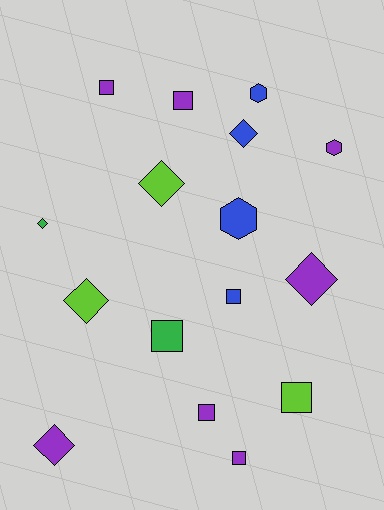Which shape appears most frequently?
Square, with 7 objects.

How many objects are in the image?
There are 16 objects.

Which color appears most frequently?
Purple, with 7 objects.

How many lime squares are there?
There is 1 lime square.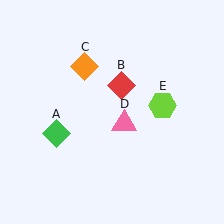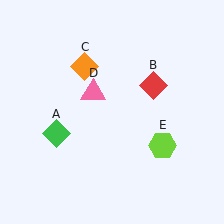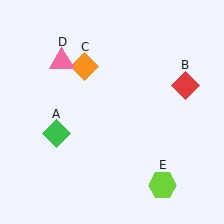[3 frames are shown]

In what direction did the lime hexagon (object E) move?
The lime hexagon (object E) moved down.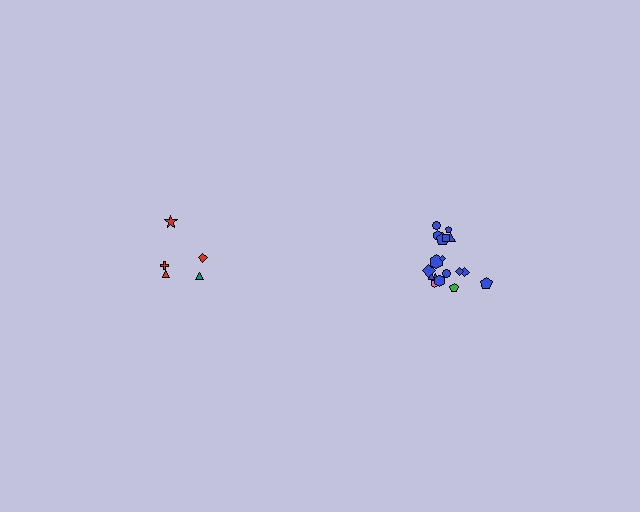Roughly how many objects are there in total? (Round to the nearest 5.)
Roughly 25 objects in total.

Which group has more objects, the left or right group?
The right group.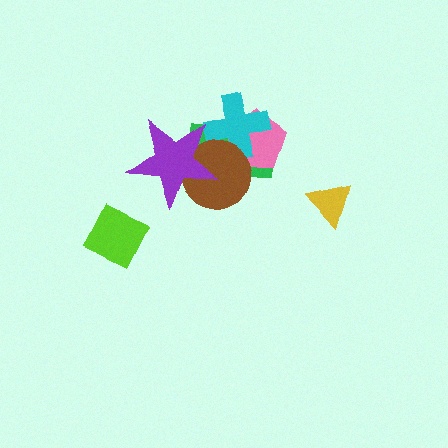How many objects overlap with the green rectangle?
4 objects overlap with the green rectangle.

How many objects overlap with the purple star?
3 objects overlap with the purple star.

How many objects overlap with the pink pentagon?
3 objects overlap with the pink pentagon.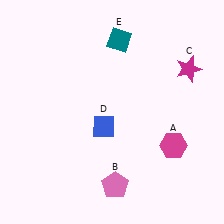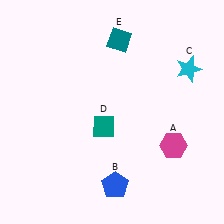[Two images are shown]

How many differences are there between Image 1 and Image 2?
There are 3 differences between the two images.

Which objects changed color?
B changed from pink to blue. C changed from magenta to cyan. D changed from blue to teal.